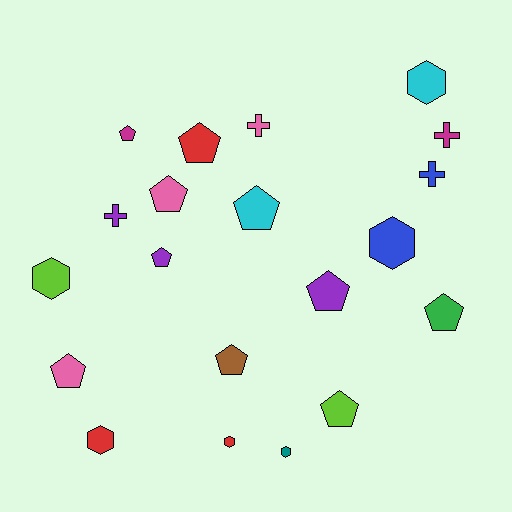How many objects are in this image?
There are 20 objects.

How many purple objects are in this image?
There are 3 purple objects.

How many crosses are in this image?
There are 4 crosses.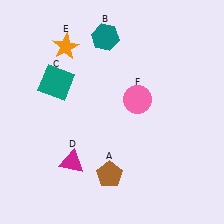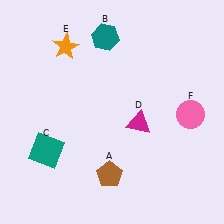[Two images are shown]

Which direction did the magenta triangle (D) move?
The magenta triangle (D) moved right.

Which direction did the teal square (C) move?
The teal square (C) moved down.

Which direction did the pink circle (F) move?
The pink circle (F) moved right.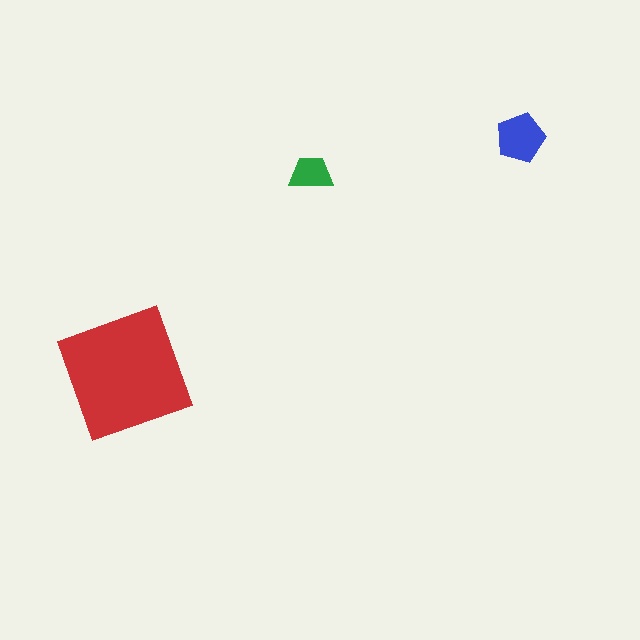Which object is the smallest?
The green trapezoid.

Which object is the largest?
The red square.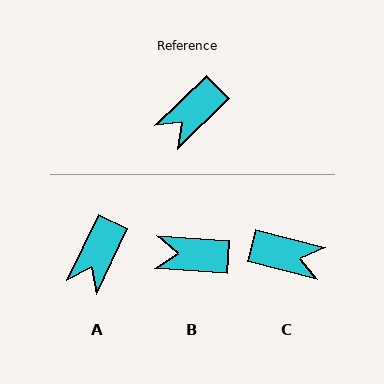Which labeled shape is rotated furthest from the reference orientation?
C, about 121 degrees away.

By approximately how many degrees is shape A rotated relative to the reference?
Approximately 20 degrees counter-clockwise.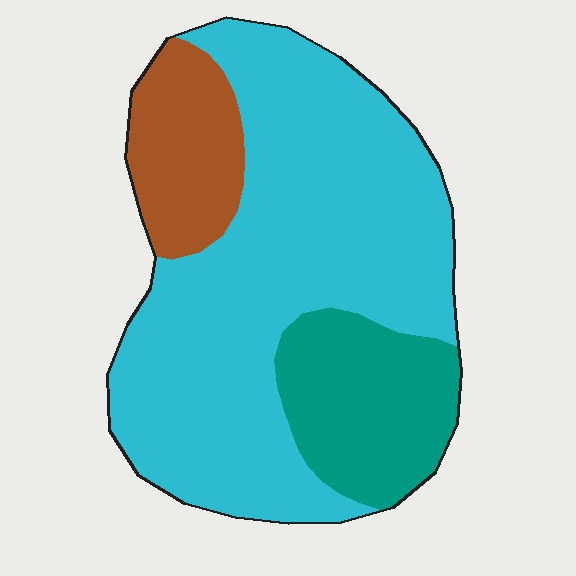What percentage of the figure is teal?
Teal covers around 20% of the figure.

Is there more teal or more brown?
Teal.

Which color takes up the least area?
Brown, at roughly 15%.